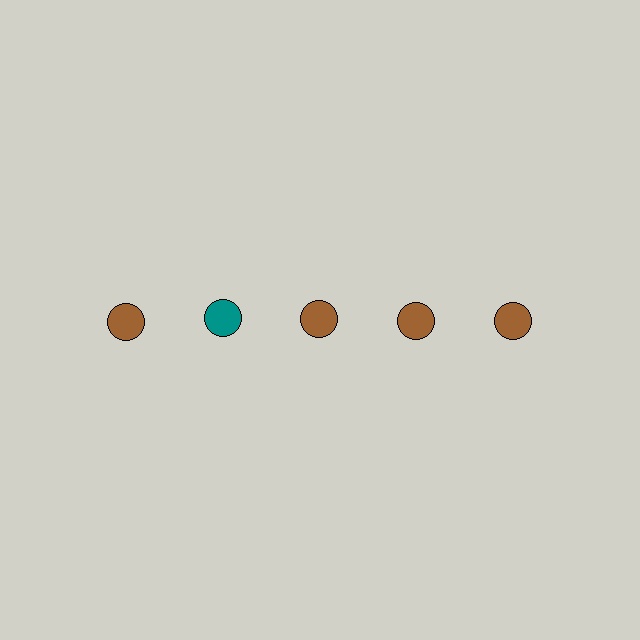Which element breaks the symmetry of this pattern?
The teal circle in the top row, second from left column breaks the symmetry. All other shapes are brown circles.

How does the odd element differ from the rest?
It has a different color: teal instead of brown.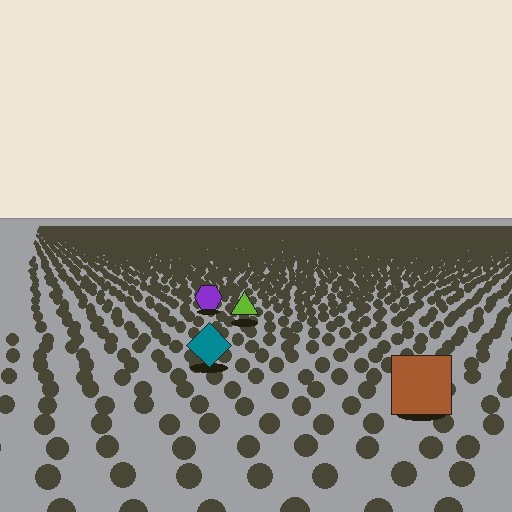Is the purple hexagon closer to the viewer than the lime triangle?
No. The lime triangle is closer — you can tell from the texture gradient: the ground texture is coarser near it.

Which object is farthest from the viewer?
The purple hexagon is farthest from the viewer. It appears smaller and the ground texture around it is denser.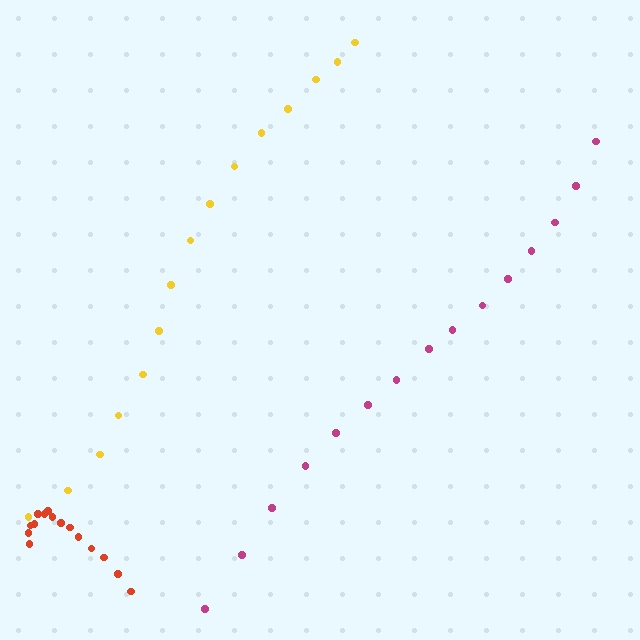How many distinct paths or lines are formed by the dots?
There are 3 distinct paths.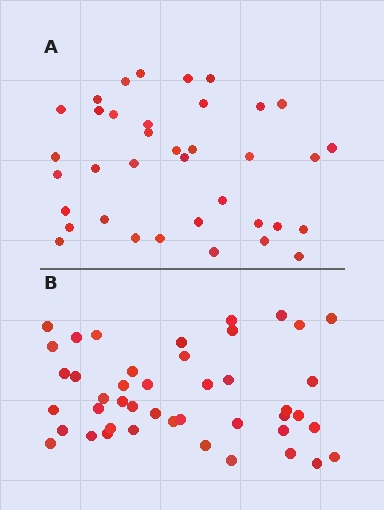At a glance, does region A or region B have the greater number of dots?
Region B (the bottom region) has more dots.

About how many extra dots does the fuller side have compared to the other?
Region B has roughly 8 or so more dots than region A.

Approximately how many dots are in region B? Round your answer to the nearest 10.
About 40 dots. (The exact count is 44, which rounds to 40.)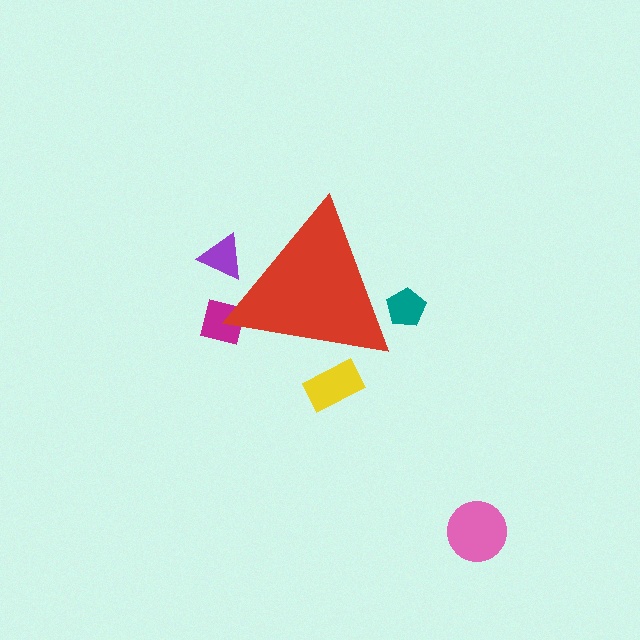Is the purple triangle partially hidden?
Yes, the purple triangle is partially hidden behind the red triangle.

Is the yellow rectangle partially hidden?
Yes, the yellow rectangle is partially hidden behind the red triangle.